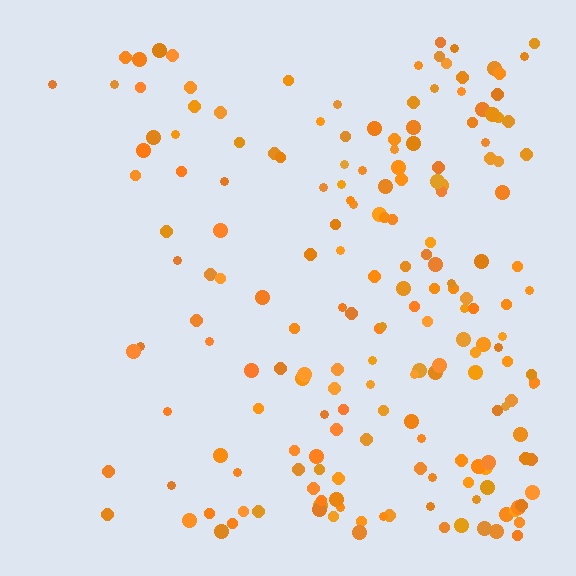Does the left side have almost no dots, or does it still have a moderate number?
Still a moderate number, just noticeably fewer than the right.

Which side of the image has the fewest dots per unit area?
The left.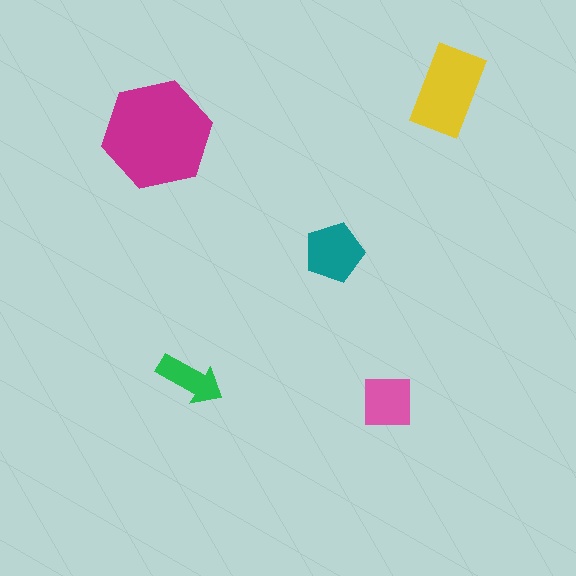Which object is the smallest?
The green arrow.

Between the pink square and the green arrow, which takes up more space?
The pink square.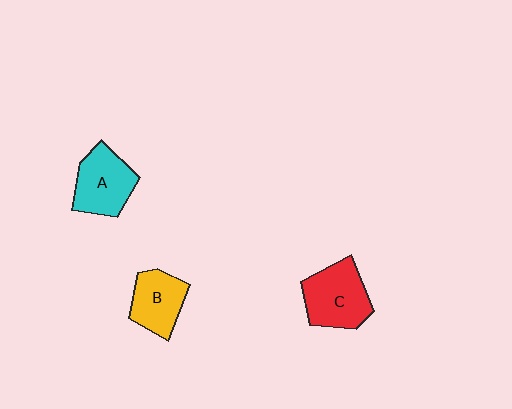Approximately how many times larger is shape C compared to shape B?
Approximately 1.3 times.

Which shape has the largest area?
Shape C (red).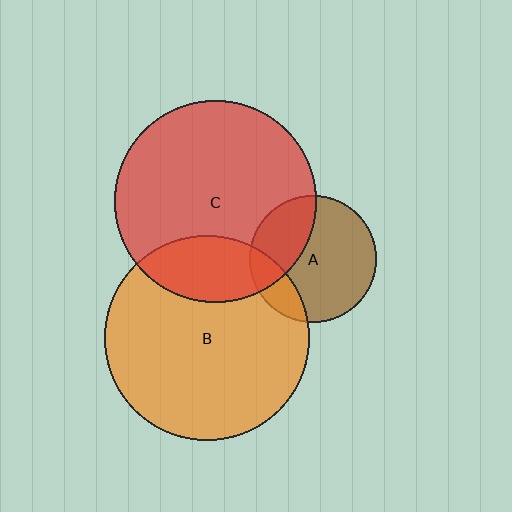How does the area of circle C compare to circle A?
Approximately 2.5 times.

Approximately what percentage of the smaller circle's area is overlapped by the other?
Approximately 20%.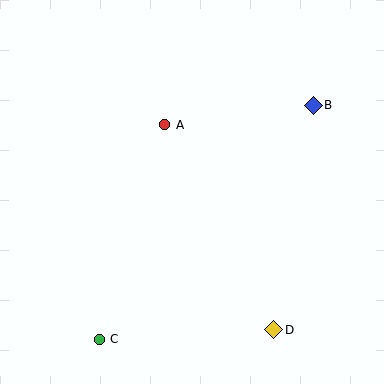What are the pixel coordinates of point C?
Point C is at (99, 339).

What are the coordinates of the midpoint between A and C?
The midpoint between A and C is at (132, 232).